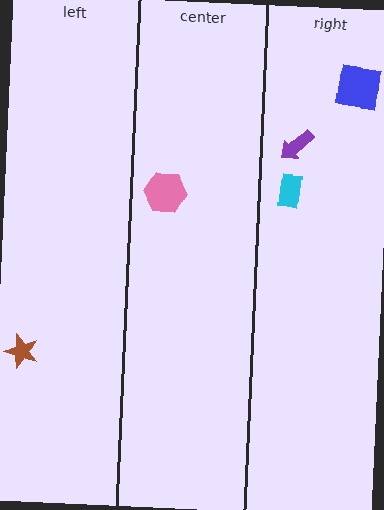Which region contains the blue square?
The right region.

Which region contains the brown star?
The left region.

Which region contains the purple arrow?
The right region.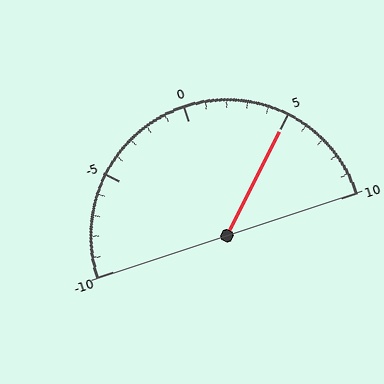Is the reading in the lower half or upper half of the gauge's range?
The reading is in the upper half of the range (-10 to 10).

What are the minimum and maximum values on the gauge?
The gauge ranges from -10 to 10.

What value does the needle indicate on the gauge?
The needle indicates approximately 5.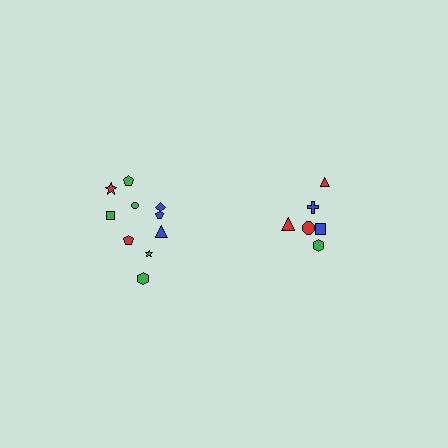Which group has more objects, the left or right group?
The left group.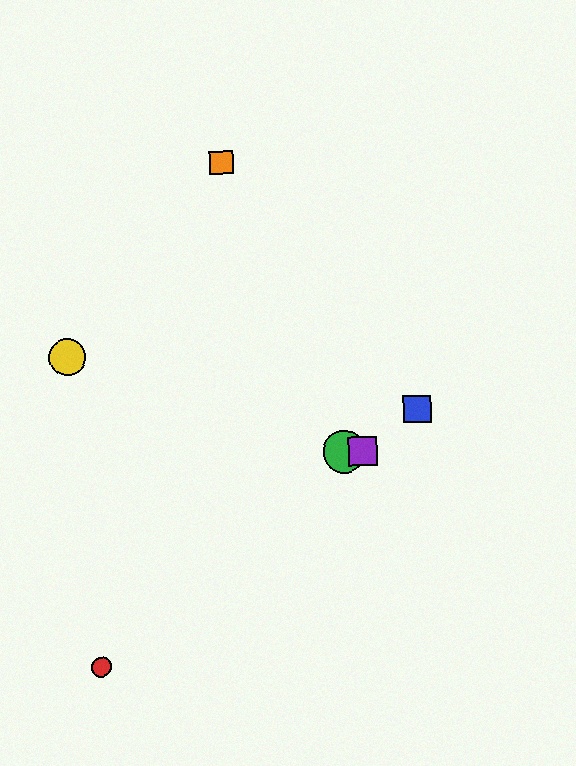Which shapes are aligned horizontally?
The green circle, the purple square are aligned horizontally.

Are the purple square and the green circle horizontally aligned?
Yes, both are at y≈451.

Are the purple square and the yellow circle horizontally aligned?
No, the purple square is at y≈451 and the yellow circle is at y≈357.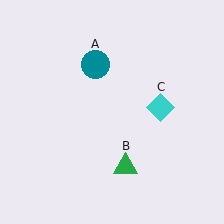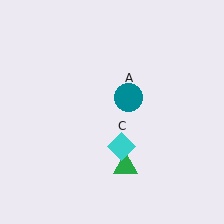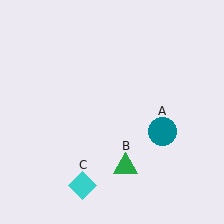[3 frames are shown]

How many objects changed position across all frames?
2 objects changed position: teal circle (object A), cyan diamond (object C).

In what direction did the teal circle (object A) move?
The teal circle (object A) moved down and to the right.